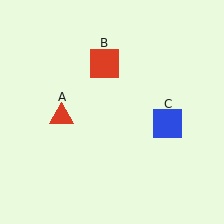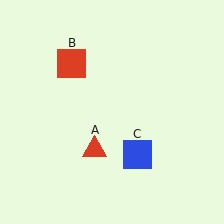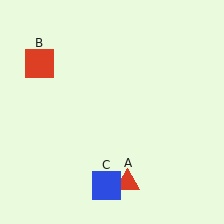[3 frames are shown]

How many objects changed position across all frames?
3 objects changed position: red triangle (object A), red square (object B), blue square (object C).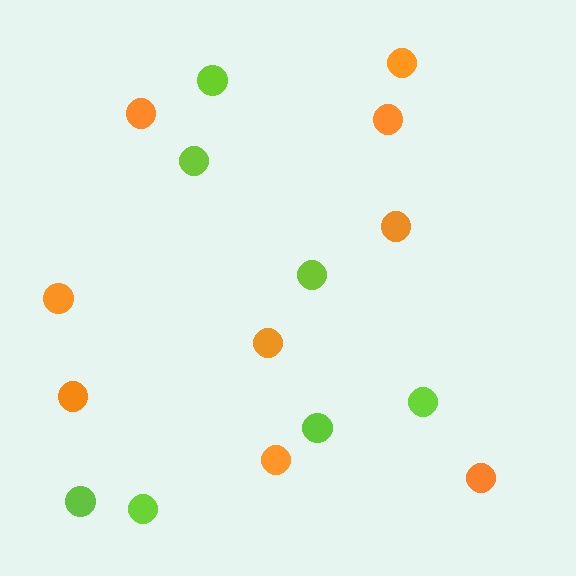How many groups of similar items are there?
There are 2 groups: one group of orange circles (9) and one group of lime circles (7).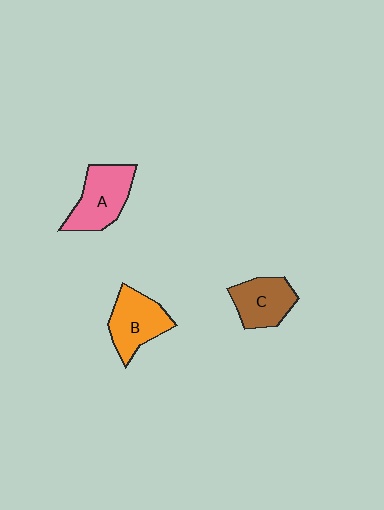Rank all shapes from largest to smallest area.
From largest to smallest: A (pink), B (orange), C (brown).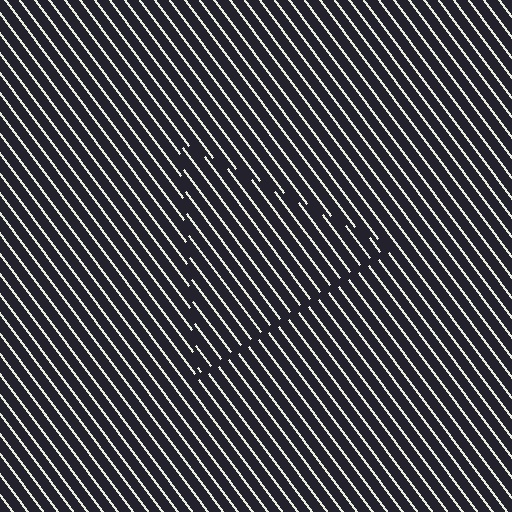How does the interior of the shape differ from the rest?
The interior of the shape contains the same grating, shifted by half a period — the contour is defined by the phase discontinuity where line-ends from the inner and outer gratings abut.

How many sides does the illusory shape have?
3 sides — the line-ends trace a triangle.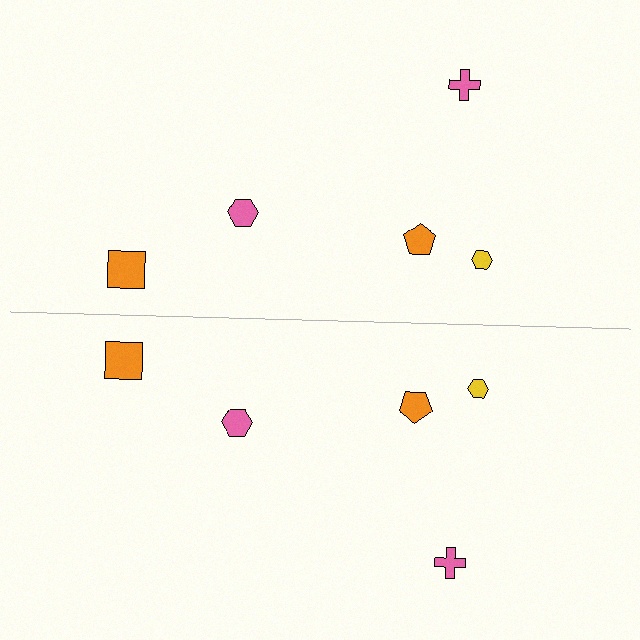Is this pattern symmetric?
Yes, this pattern has bilateral (reflection) symmetry.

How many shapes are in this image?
There are 10 shapes in this image.